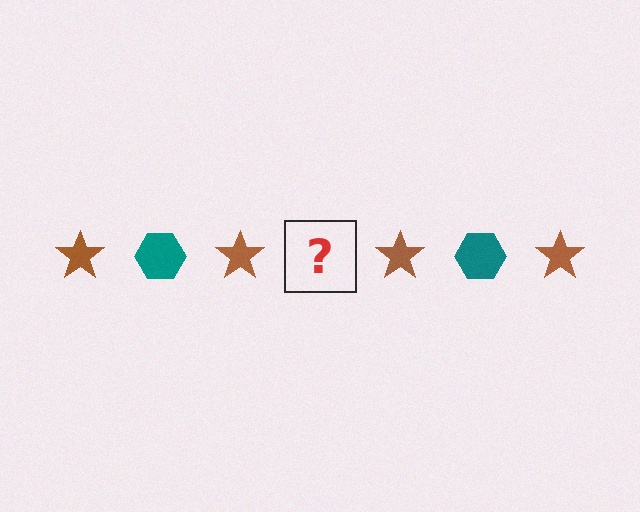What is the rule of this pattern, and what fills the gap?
The rule is that the pattern alternates between brown star and teal hexagon. The gap should be filled with a teal hexagon.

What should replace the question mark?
The question mark should be replaced with a teal hexagon.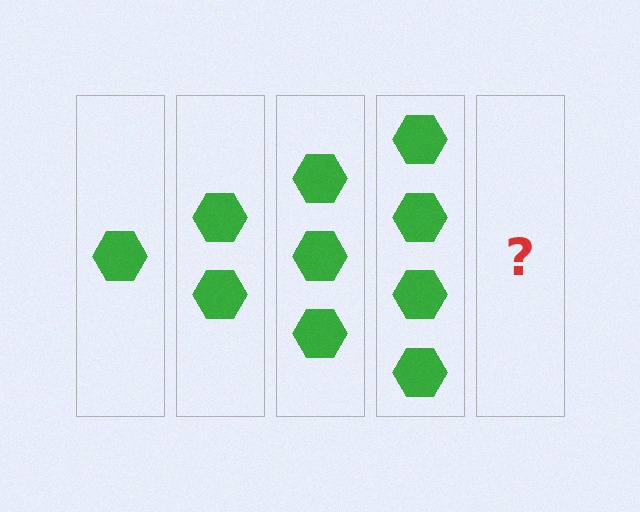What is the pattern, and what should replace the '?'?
The pattern is that each step adds one more hexagon. The '?' should be 5 hexagons.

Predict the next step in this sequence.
The next step is 5 hexagons.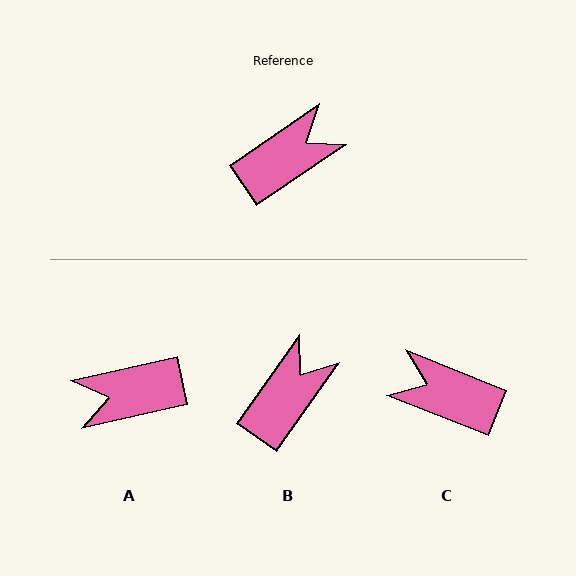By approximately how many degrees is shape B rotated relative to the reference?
Approximately 20 degrees counter-clockwise.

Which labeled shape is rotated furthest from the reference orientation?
A, about 158 degrees away.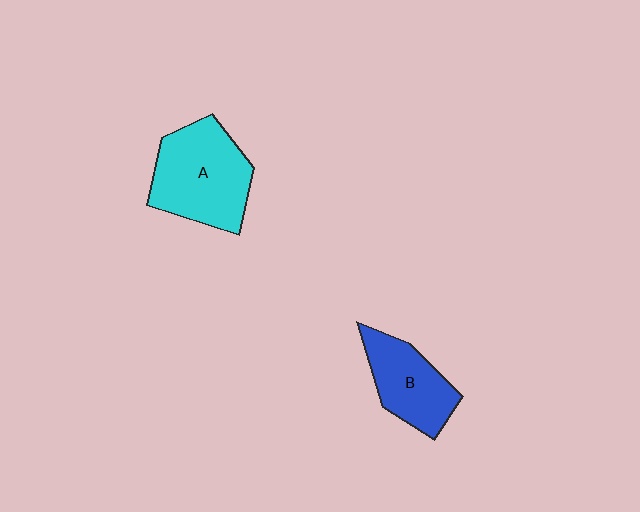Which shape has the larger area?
Shape A (cyan).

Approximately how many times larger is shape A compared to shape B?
Approximately 1.4 times.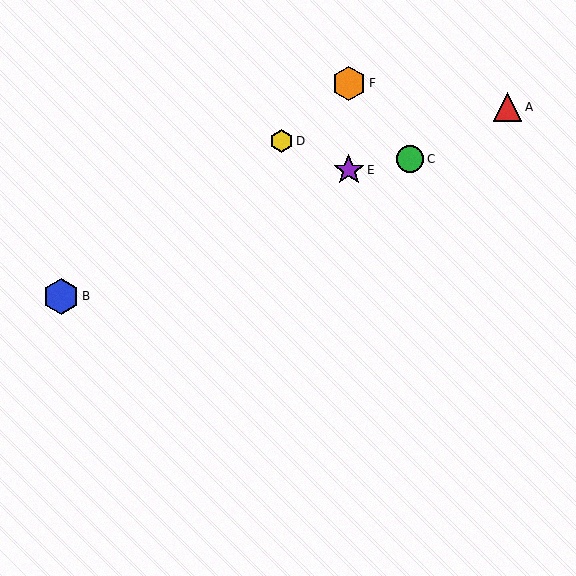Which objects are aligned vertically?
Objects E, F are aligned vertically.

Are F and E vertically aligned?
Yes, both are at x≈349.